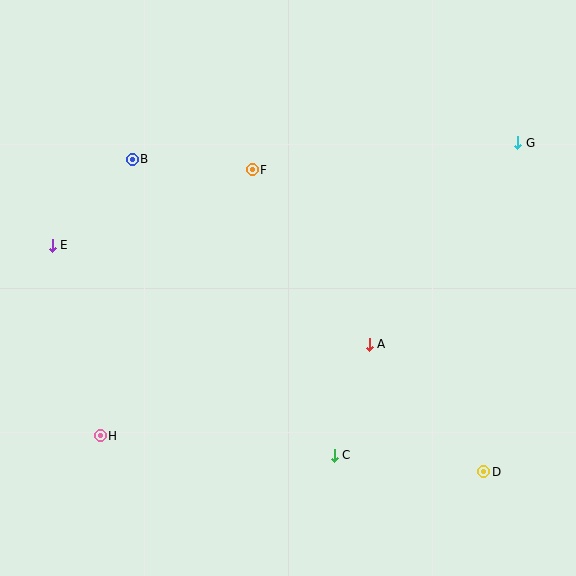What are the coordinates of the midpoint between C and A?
The midpoint between C and A is at (352, 400).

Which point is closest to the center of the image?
Point A at (369, 344) is closest to the center.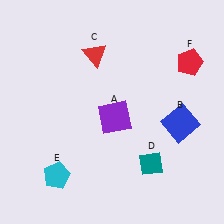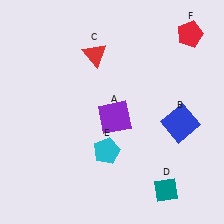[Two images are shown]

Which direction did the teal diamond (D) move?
The teal diamond (D) moved down.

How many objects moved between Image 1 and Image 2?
3 objects moved between the two images.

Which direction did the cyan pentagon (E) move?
The cyan pentagon (E) moved right.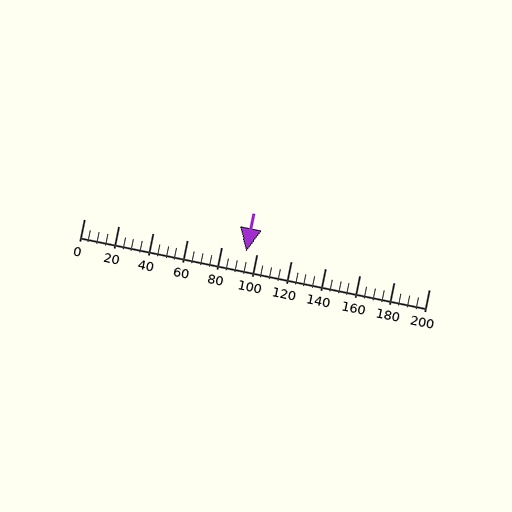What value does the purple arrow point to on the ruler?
The purple arrow points to approximately 94.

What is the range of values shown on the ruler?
The ruler shows values from 0 to 200.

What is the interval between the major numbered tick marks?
The major tick marks are spaced 20 units apart.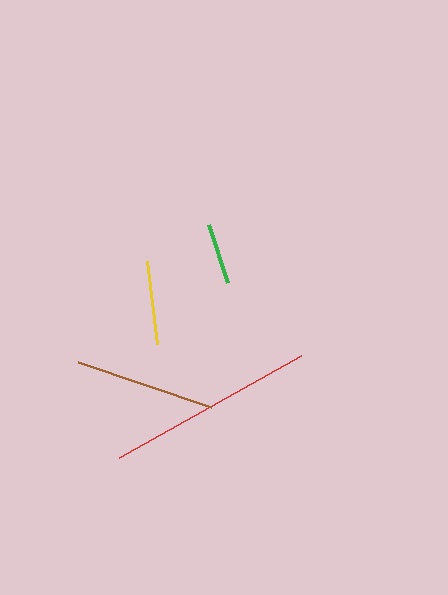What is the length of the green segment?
The green segment is approximately 61 pixels long.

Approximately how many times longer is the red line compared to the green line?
The red line is approximately 3.4 times the length of the green line.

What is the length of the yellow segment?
The yellow segment is approximately 83 pixels long.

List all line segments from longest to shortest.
From longest to shortest: red, brown, yellow, green.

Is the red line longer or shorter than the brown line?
The red line is longer than the brown line.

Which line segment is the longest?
The red line is the longest at approximately 209 pixels.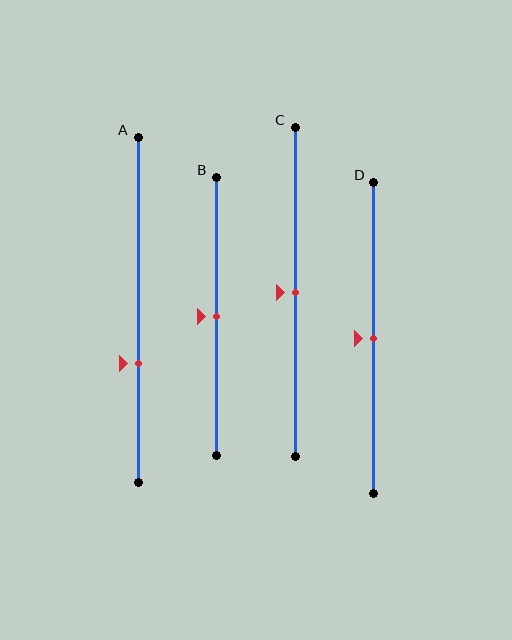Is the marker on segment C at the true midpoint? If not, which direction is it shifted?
Yes, the marker on segment C is at the true midpoint.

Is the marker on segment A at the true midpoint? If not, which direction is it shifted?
No, the marker on segment A is shifted downward by about 16% of the segment length.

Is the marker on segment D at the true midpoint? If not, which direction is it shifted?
Yes, the marker on segment D is at the true midpoint.